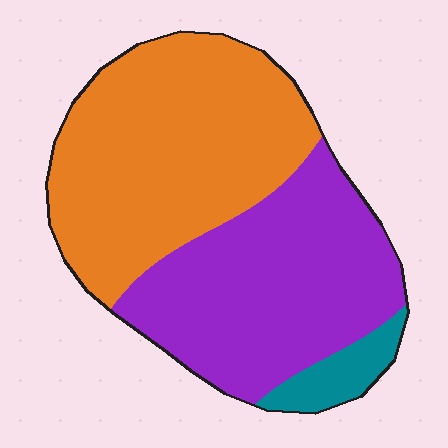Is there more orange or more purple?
Orange.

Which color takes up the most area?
Orange, at roughly 50%.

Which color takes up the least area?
Teal, at roughly 5%.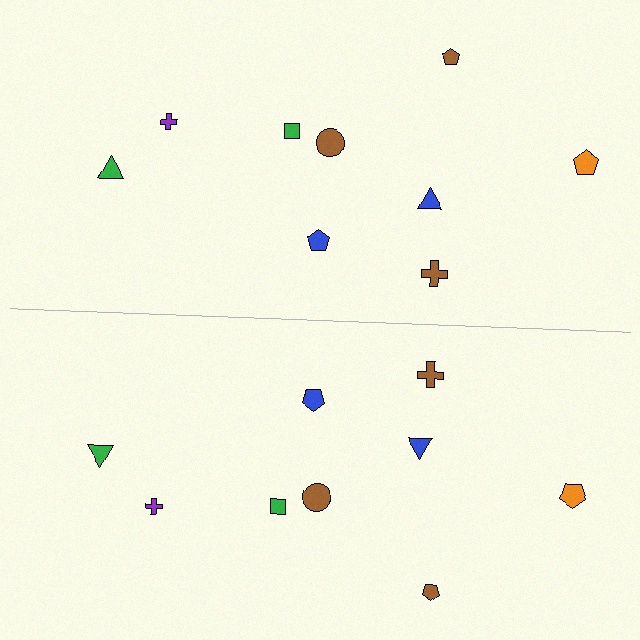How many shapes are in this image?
There are 18 shapes in this image.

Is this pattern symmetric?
Yes, this pattern has bilateral (reflection) symmetry.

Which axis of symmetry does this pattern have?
The pattern has a horizontal axis of symmetry running through the center of the image.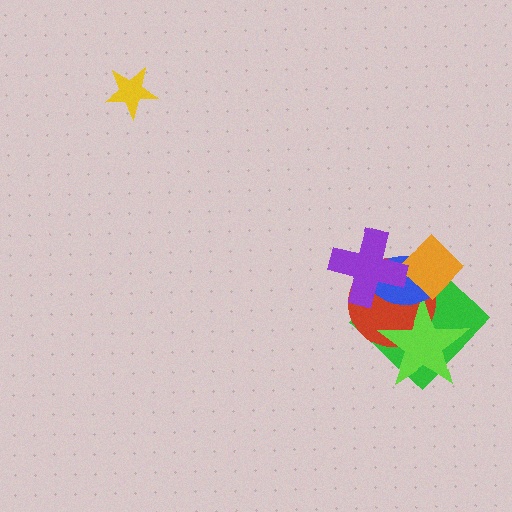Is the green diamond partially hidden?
Yes, it is partially covered by another shape.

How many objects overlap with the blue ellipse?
5 objects overlap with the blue ellipse.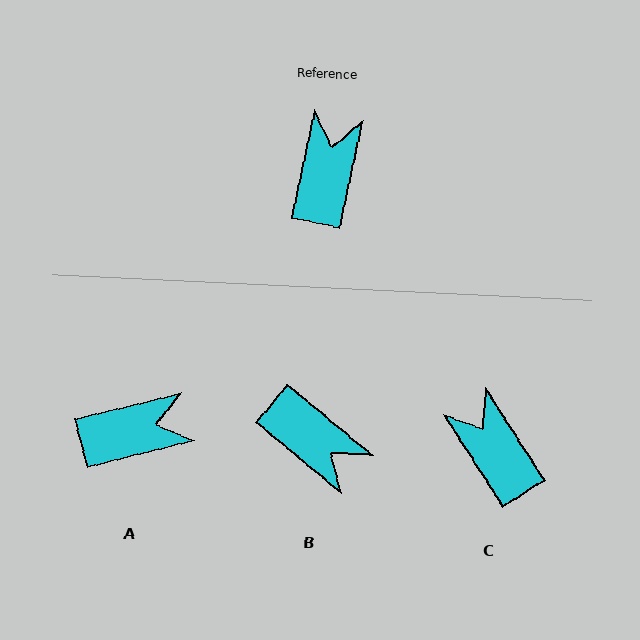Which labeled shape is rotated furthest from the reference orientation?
B, about 118 degrees away.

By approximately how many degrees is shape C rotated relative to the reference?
Approximately 45 degrees counter-clockwise.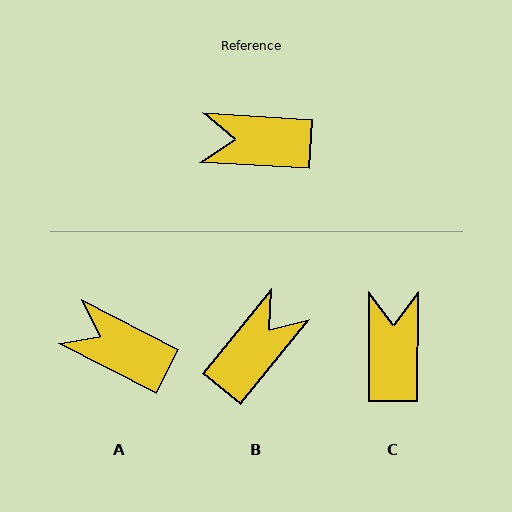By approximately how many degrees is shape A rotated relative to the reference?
Approximately 24 degrees clockwise.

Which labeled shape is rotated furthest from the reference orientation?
B, about 126 degrees away.